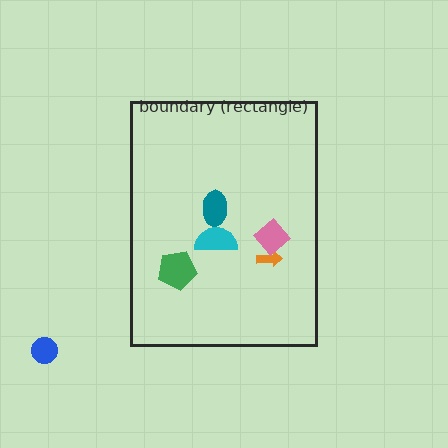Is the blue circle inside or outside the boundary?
Outside.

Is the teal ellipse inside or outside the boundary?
Inside.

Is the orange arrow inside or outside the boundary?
Inside.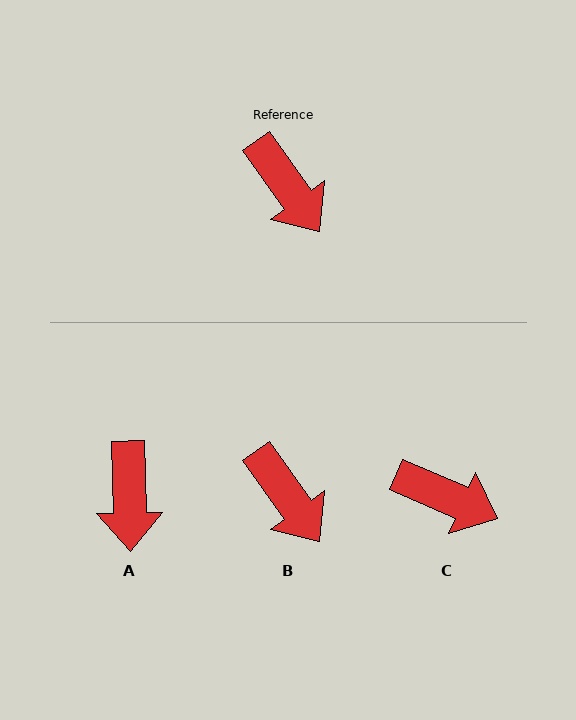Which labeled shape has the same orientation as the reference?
B.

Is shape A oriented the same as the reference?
No, it is off by about 34 degrees.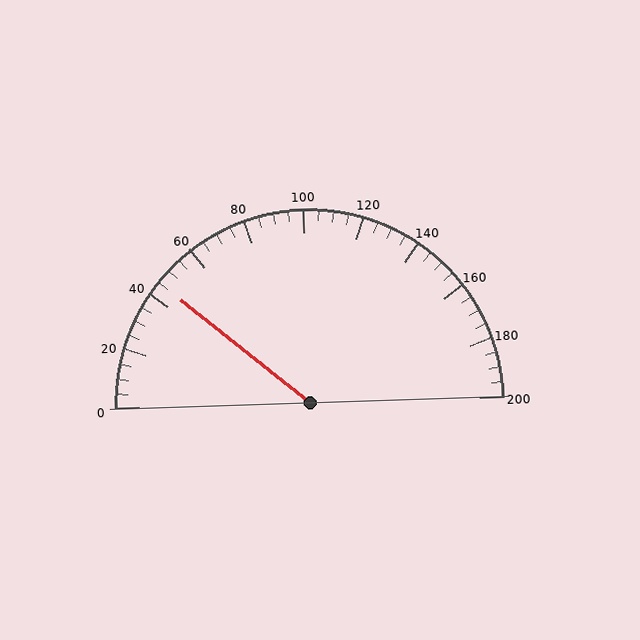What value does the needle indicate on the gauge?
The needle indicates approximately 45.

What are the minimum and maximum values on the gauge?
The gauge ranges from 0 to 200.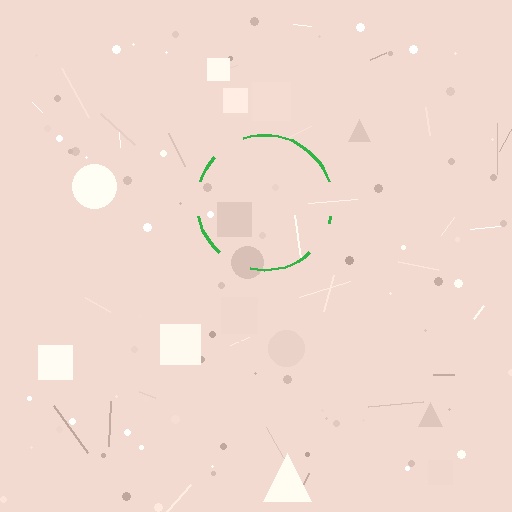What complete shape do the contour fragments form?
The contour fragments form a circle.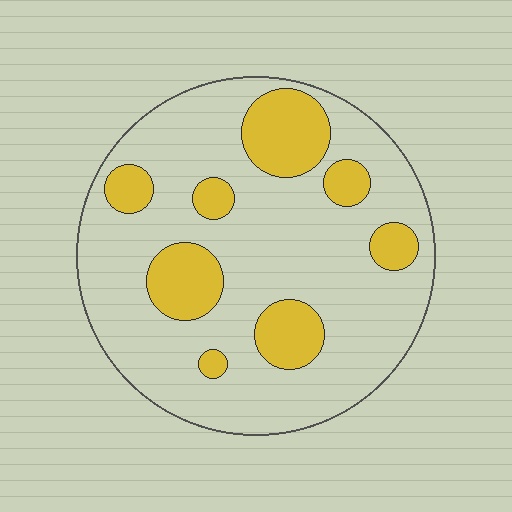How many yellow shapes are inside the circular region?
8.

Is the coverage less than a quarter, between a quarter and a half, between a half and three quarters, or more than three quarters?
Less than a quarter.